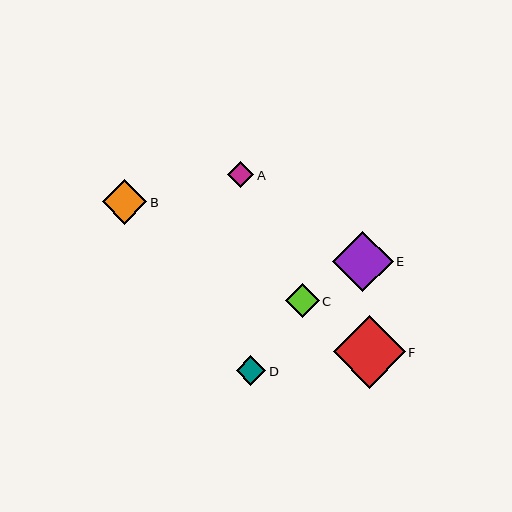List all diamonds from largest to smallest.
From largest to smallest: F, E, B, C, D, A.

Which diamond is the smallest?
Diamond A is the smallest with a size of approximately 26 pixels.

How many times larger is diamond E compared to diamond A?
Diamond E is approximately 2.3 times the size of diamond A.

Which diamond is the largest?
Diamond F is the largest with a size of approximately 72 pixels.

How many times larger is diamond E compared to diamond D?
Diamond E is approximately 2.1 times the size of diamond D.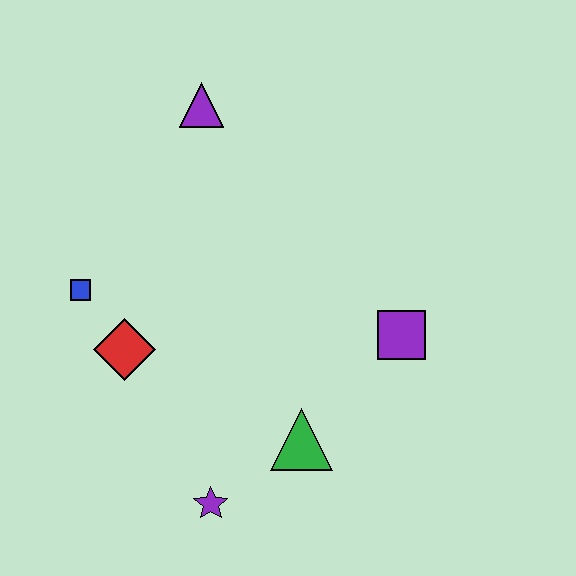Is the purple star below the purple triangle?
Yes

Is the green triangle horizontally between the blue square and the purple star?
No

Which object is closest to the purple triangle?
The blue square is closest to the purple triangle.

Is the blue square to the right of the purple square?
No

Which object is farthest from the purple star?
The purple triangle is farthest from the purple star.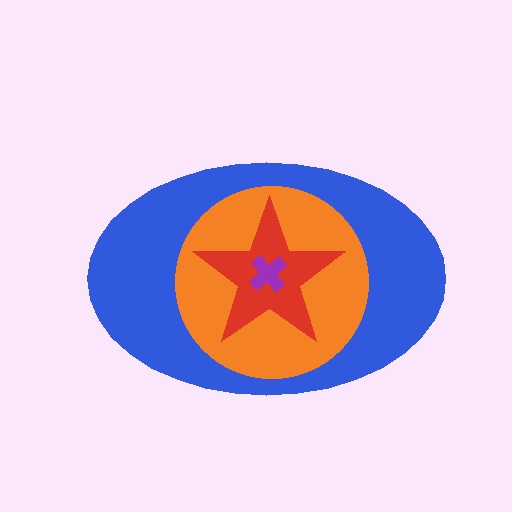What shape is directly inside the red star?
The purple cross.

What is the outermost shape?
The blue ellipse.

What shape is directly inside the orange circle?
The red star.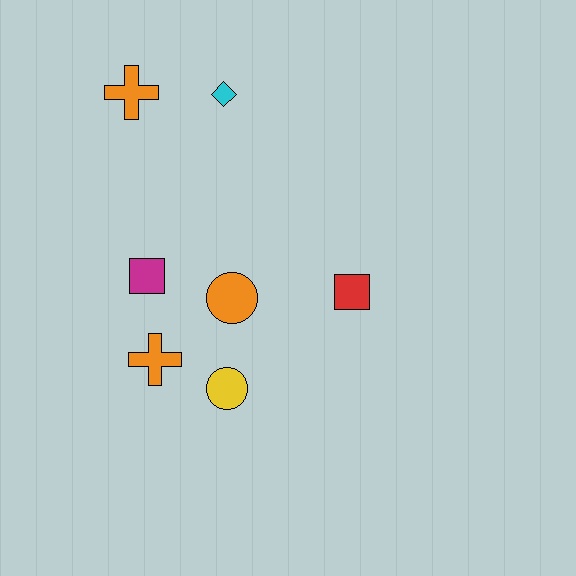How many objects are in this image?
There are 7 objects.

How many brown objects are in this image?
There are no brown objects.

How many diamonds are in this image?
There is 1 diamond.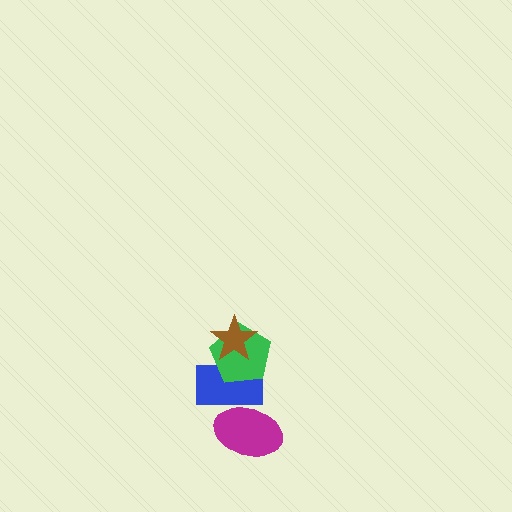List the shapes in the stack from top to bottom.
From top to bottom: the brown star, the green pentagon, the blue rectangle, the magenta ellipse.